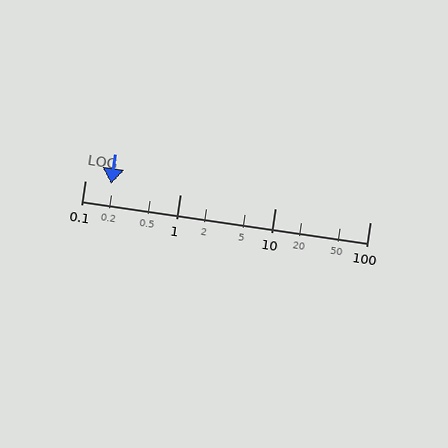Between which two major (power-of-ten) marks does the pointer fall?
The pointer is between 0.1 and 1.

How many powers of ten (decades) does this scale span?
The scale spans 3 decades, from 0.1 to 100.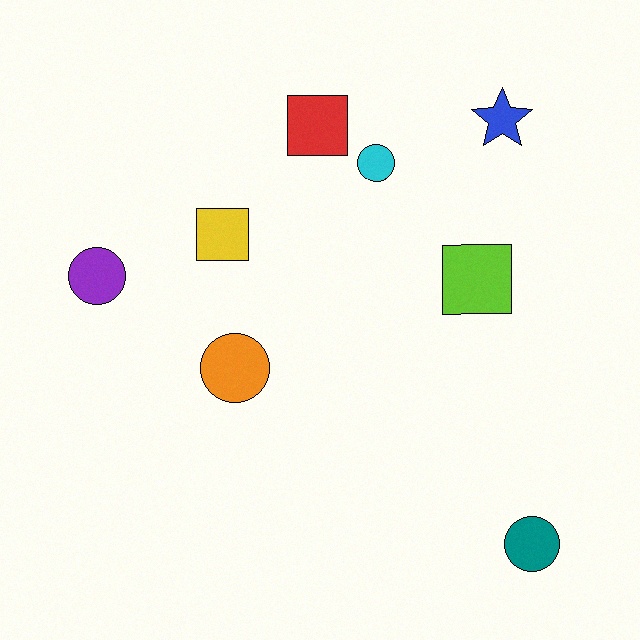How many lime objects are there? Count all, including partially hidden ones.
There is 1 lime object.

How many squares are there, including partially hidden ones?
There are 3 squares.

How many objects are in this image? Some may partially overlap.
There are 8 objects.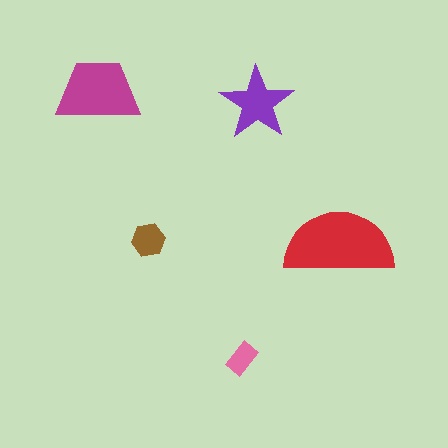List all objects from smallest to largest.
The pink rectangle, the brown hexagon, the purple star, the magenta trapezoid, the red semicircle.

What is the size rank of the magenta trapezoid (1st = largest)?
2nd.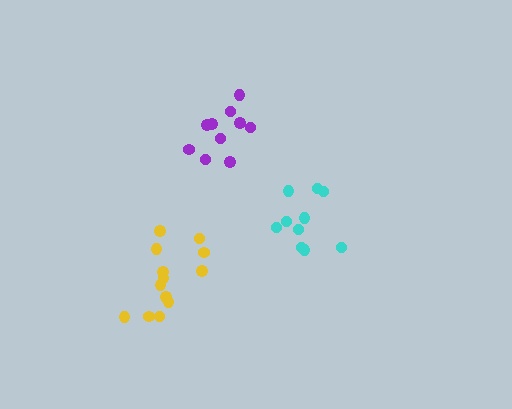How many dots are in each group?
Group 1: 13 dots, Group 2: 10 dots, Group 3: 10 dots (33 total).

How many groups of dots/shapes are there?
There are 3 groups.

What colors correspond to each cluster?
The clusters are colored: yellow, cyan, purple.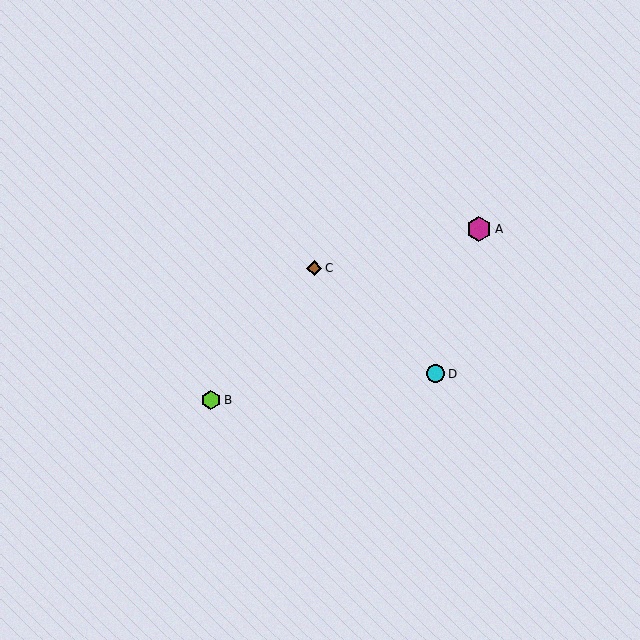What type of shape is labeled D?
Shape D is a cyan circle.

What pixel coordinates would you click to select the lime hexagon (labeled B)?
Click at (211, 400) to select the lime hexagon B.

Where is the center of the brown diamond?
The center of the brown diamond is at (314, 268).